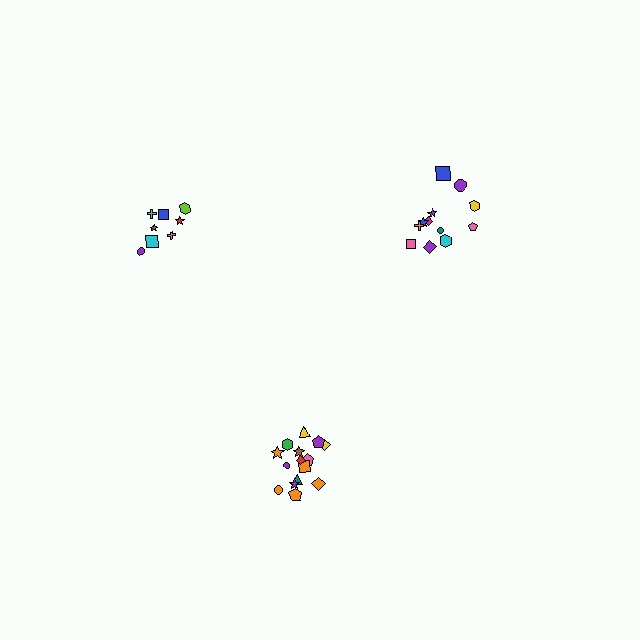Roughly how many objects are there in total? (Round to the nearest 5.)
Roughly 35 objects in total.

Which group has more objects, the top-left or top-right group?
The top-right group.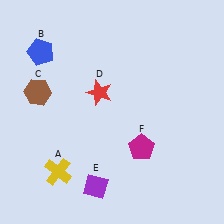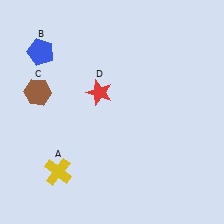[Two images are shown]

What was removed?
The magenta pentagon (F), the purple diamond (E) were removed in Image 2.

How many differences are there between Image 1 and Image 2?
There are 2 differences between the two images.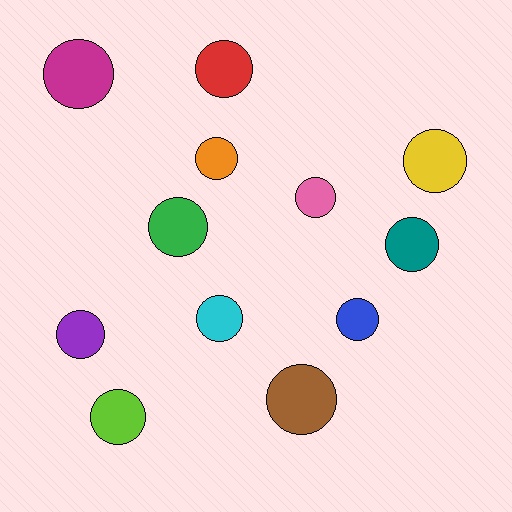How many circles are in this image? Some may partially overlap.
There are 12 circles.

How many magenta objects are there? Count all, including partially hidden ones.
There is 1 magenta object.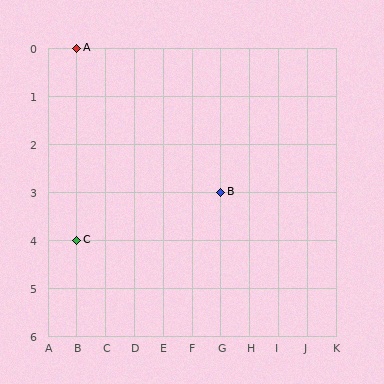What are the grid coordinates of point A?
Point A is at grid coordinates (B, 0).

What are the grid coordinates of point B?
Point B is at grid coordinates (G, 3).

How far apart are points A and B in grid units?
Points A and B are 5 columns and 3 rows apart (about 5.8 grid units diagonally).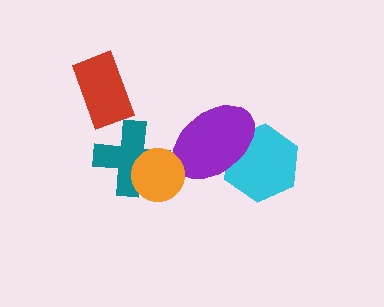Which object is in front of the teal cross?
The orange circle is in front of the teal cross.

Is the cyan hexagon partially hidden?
Yes, it is partially covered by another shape.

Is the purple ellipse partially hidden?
Yes, it is partially covered by another shape.